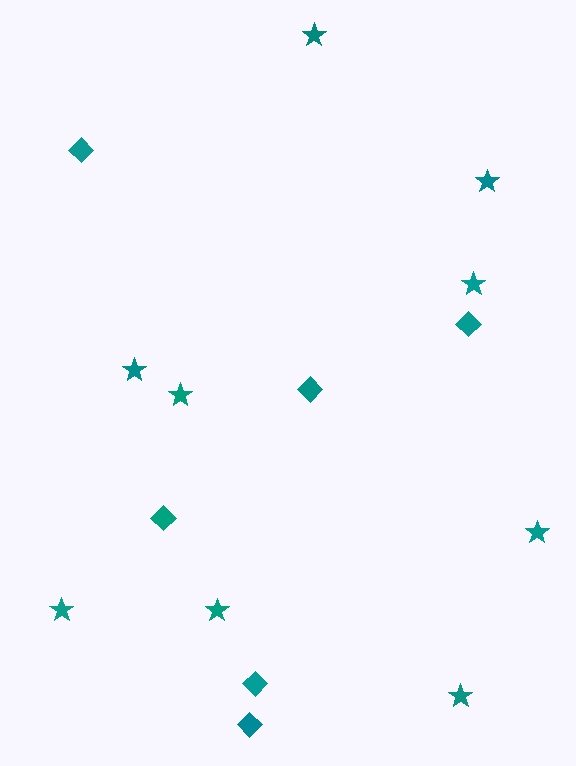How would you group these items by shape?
There are 2 groups: one group of stars (9) and one group of diamonds (6).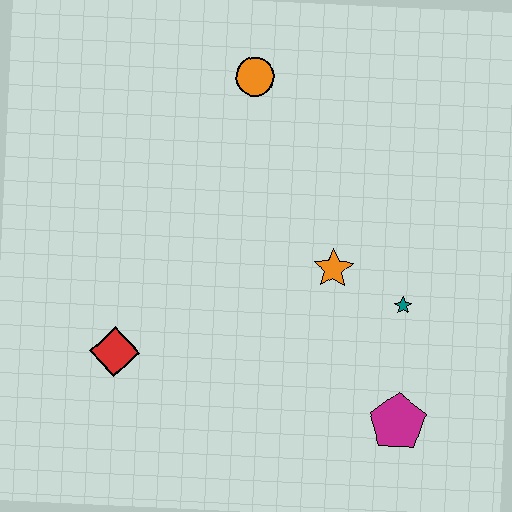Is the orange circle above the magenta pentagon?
Yes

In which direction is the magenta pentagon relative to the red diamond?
The magenta pentagon is to the right of the red diamond.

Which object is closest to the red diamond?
The orange star is closest to the red diamond.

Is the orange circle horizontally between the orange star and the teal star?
No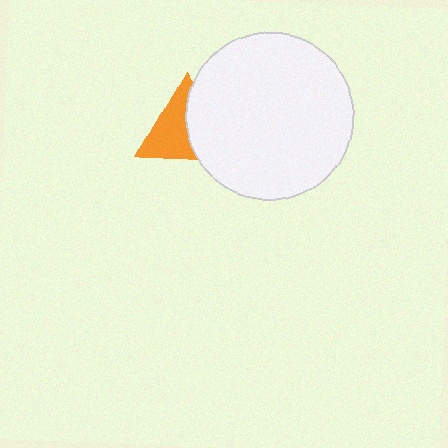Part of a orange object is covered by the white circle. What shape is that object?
It is a triangle.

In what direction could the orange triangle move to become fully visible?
The orange triangle could move left. That would shift it out from behind the white circle entirely.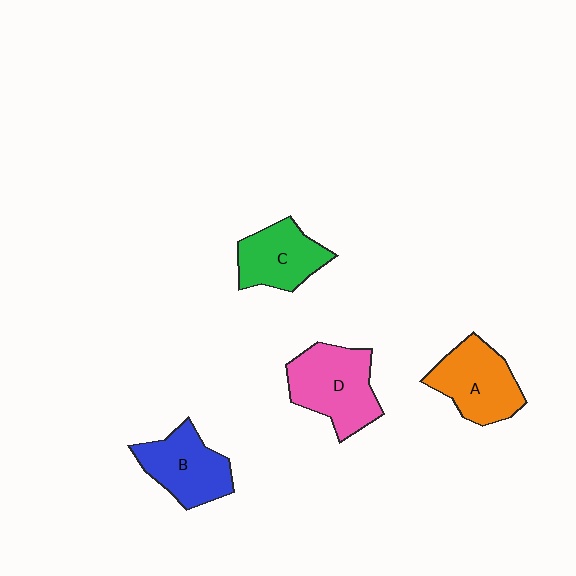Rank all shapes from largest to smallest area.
From largest to smallest: D (pink), A (orange), B (blue), C (green).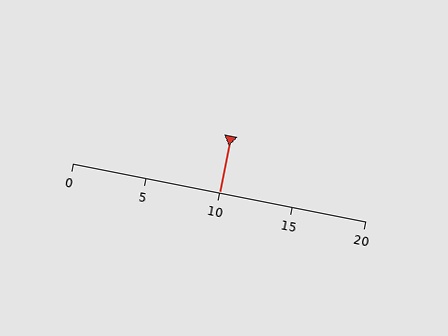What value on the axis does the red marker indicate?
The marker indicates approximately 10.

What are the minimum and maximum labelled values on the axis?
The axis runs from 0 to 20.